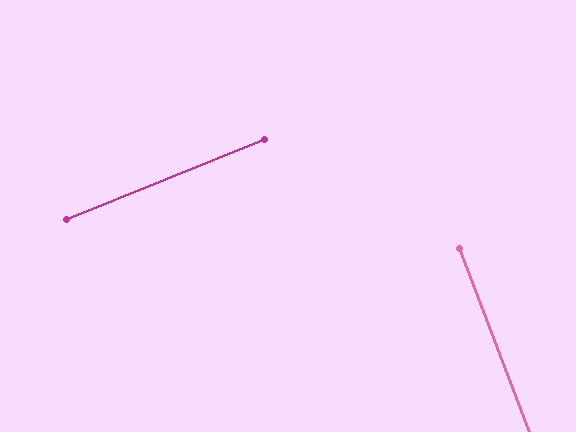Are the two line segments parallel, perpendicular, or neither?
Perpendicular — they meet at approximately 89°.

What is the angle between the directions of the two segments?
Approximately 89 degrees.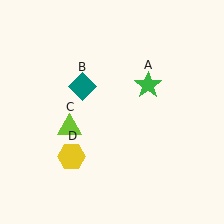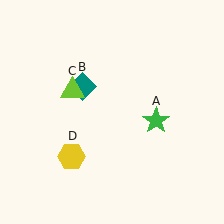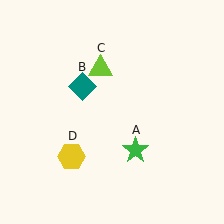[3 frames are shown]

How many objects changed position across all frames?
2 objects changed position: green star (object A), lime triangle (object C).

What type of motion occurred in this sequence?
The green star (object A), lime triangle (object C) rotated clockwise around the center of the scene.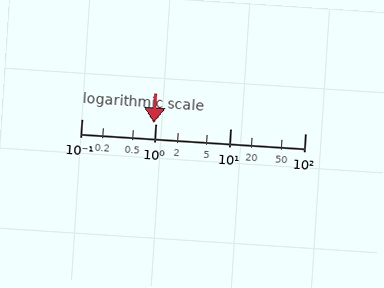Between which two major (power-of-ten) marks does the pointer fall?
The pointer is between 0.1 and 1.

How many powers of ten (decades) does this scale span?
The scale spans 3 decades, from 0.1 to 100.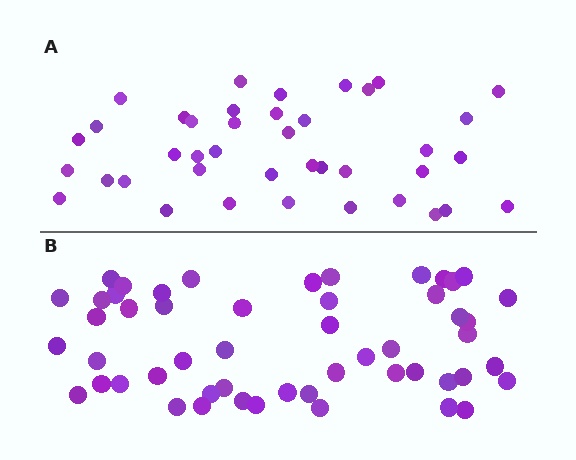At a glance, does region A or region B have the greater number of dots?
Region B (the bottom region) has more dots.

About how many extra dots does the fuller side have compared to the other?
Region B has roughly 12 or so more dots than region A.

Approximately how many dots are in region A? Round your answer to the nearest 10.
About 40 dots.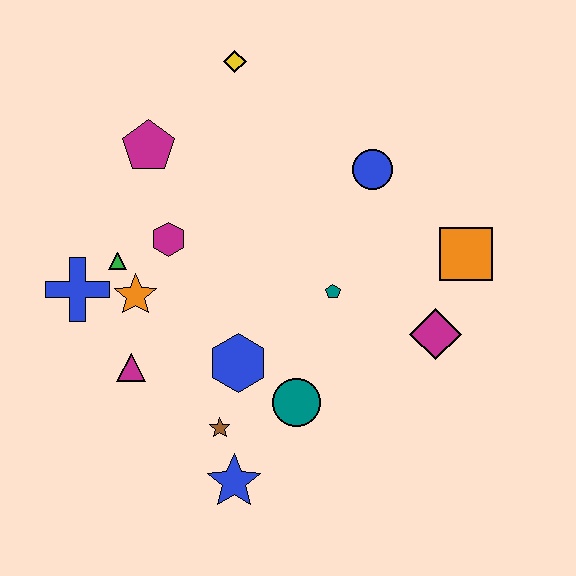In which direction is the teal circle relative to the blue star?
The teal circle is above the blue star.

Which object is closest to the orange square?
The magenta diamond is closest to the orange square.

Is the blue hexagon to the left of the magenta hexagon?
No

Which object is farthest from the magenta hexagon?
The orange square is farthest from the magenta hexagon.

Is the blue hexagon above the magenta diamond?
No